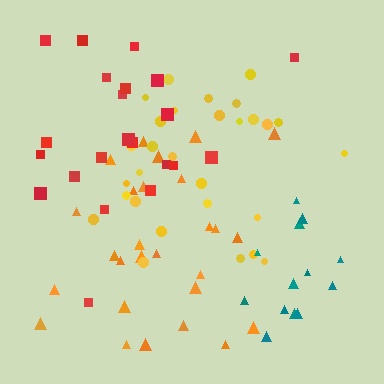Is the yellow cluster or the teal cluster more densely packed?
Teal.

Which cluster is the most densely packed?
Teal.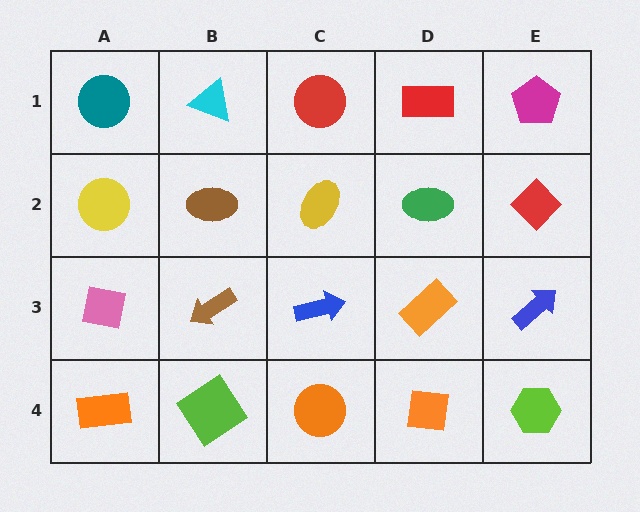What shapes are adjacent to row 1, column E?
A red diamond (row 2, column E), a red rectangle (row 1, column D).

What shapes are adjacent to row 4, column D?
An orange rectangle (row 3, column D), an orange circle (row 4, column C), a lime hexagon (row 4, column E).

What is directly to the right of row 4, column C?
An orange square.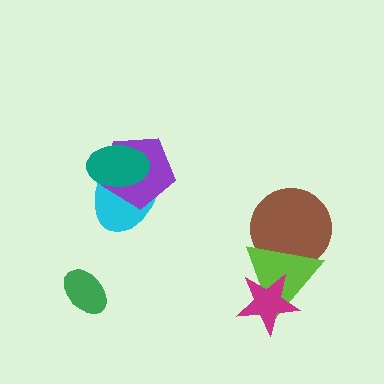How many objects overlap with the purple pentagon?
2 objects overlap with the purple pentagon.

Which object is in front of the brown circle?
The lime triangle is in front of the brown circle.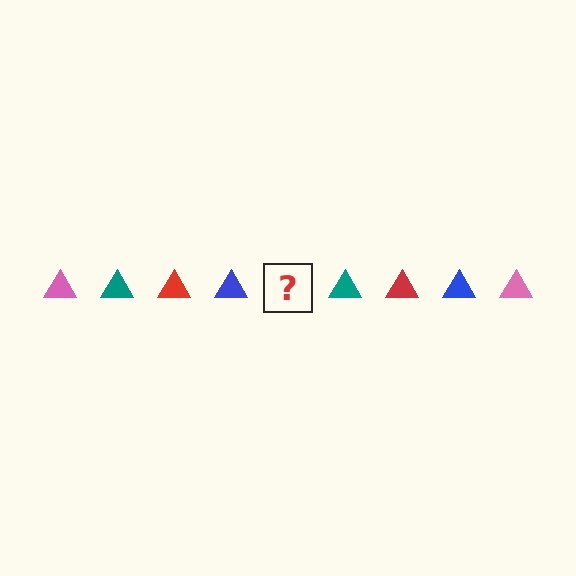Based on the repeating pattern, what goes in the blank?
The blank should be a pink triangle.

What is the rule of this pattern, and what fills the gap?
The rule is that the pattern cycles through pink, teal, red, blue triangles. The gap should be filled with a pink triangle.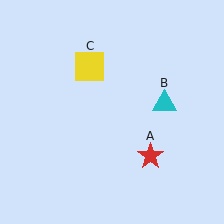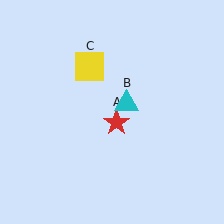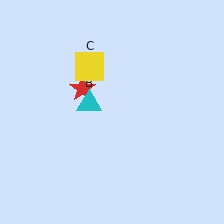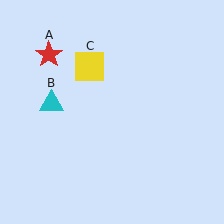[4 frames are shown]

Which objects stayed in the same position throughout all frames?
Yellow square (object C) remained stationary.